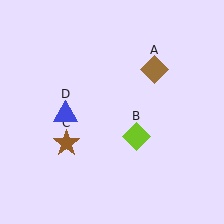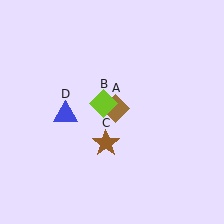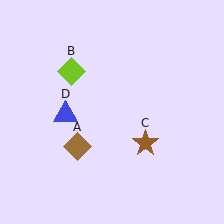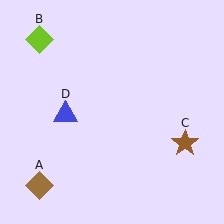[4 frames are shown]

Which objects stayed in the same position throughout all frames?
Blue triangle (object D) remained stationary.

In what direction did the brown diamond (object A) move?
The brown diamond (object A) moved down and to the left.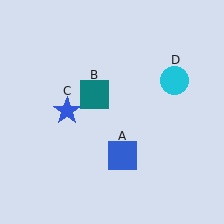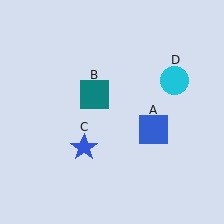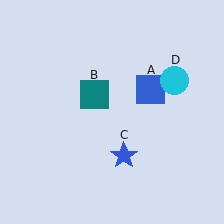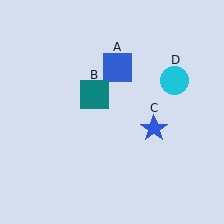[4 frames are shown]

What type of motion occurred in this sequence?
The blue square (object A), blue star (object C) rotated counterclockwise around the center of the scene.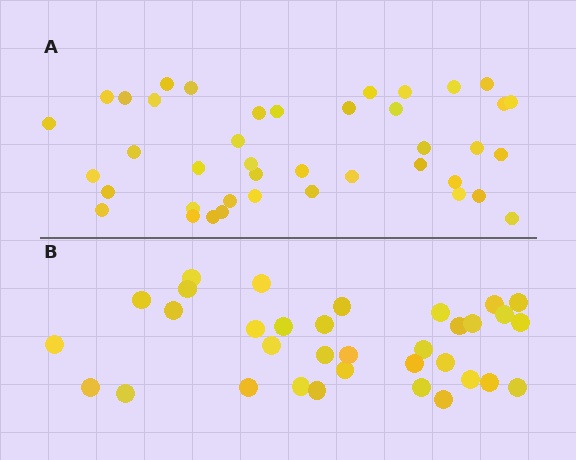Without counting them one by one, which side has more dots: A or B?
Region A (the top region) has more dots.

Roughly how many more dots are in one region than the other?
Region A has roughly 8 or so more dots than region B.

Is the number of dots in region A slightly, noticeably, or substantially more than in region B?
Region A has only slightly more — the two regions are fairly close. The ratio is roughly 1.2 to 1.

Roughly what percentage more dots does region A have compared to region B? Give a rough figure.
About 20% more.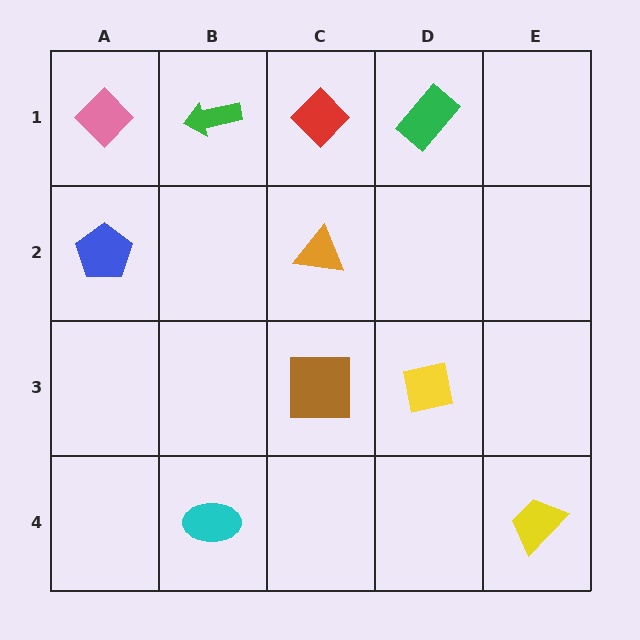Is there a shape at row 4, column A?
No, that cell is empty.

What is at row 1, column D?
A green rectangle.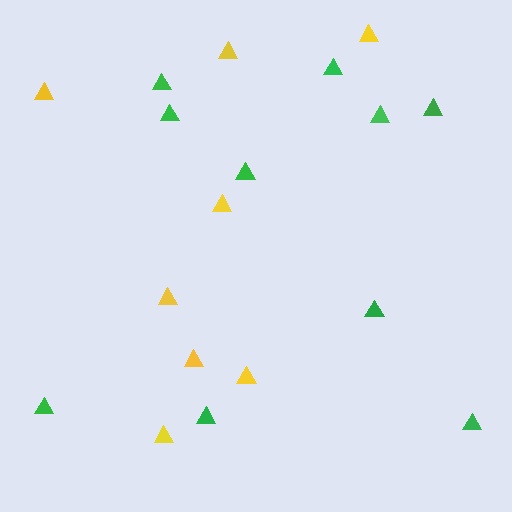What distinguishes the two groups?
There are 2 groups: one group of green triangles (10) and one group of yellow triangles (8).